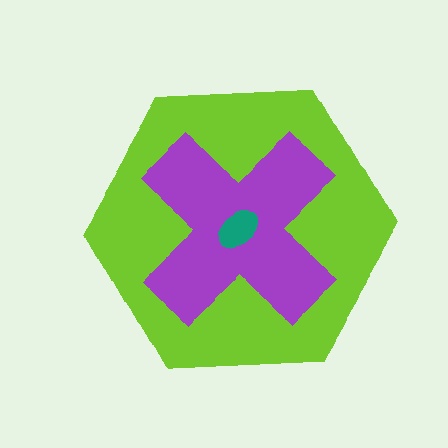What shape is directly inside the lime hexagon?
The purple cross.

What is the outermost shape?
The lime hexagon.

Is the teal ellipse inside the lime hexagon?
Yes.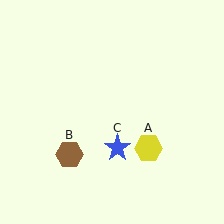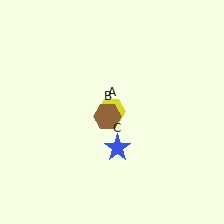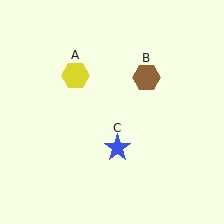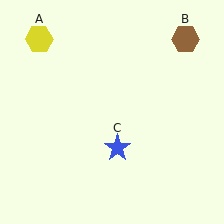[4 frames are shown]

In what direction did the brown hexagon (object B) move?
The brown hexagon (object B) moved up and to the right.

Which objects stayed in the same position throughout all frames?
Blue star (object C) remained stationary.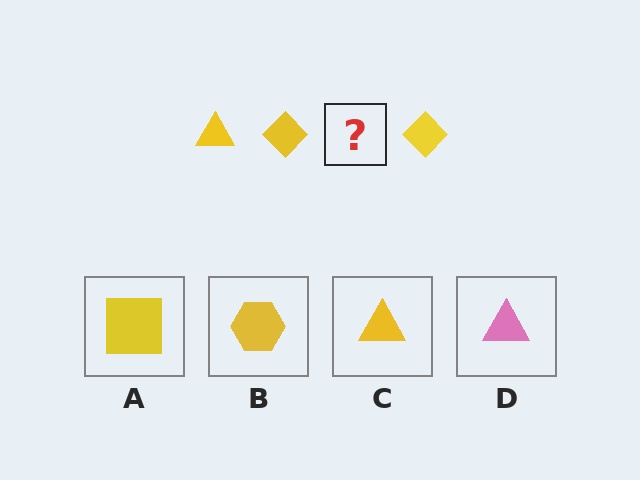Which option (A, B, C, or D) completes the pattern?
C.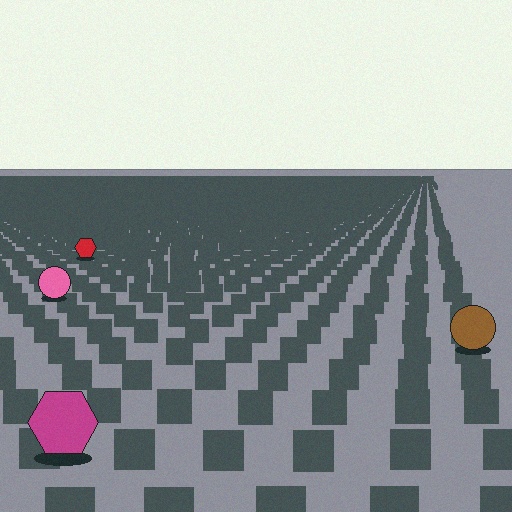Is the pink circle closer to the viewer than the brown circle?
No. The brown circle is closer — you can tell from the texture gradient: the ground texture is coarser near it.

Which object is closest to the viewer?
The magenta hexagon is closest. The texture marks near it are larger and more spread out.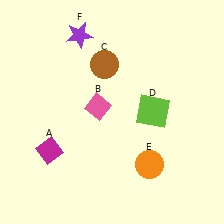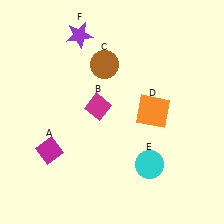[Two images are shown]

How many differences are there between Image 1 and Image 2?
There are 3 differences between the two images.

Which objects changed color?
B changed from pink to magenta. D changed from lime to orange. E changed from orange to cyan.